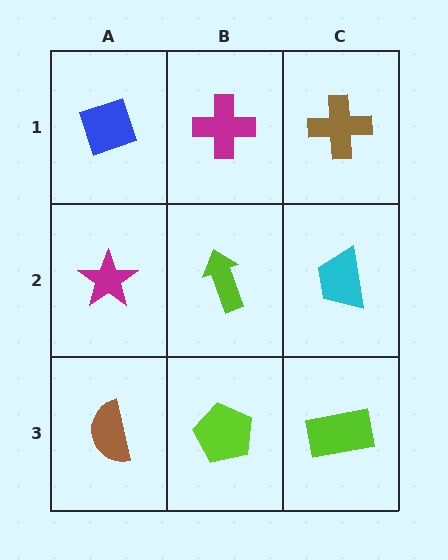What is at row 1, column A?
A blue diamond.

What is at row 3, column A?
A brown semicircle.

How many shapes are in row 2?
3 shapes.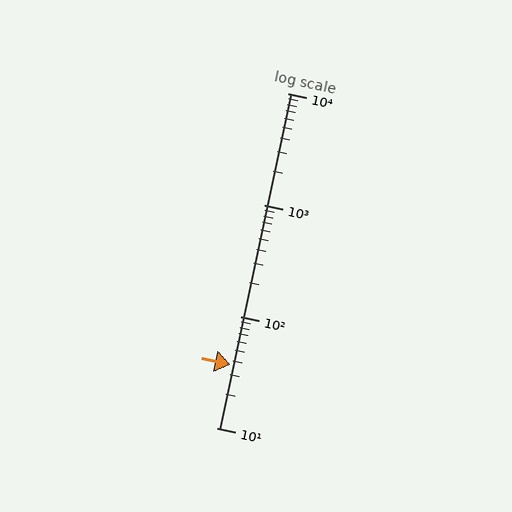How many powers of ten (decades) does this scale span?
The scale spans 3 decades, from 10 to 10000.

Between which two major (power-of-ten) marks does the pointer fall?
The pointer is between 10 and 100.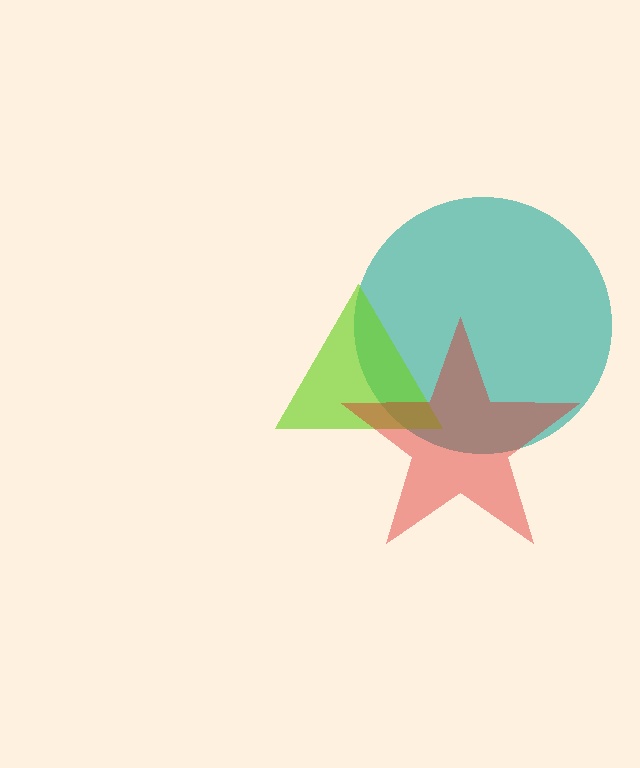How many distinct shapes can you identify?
There are 3 distinct shapes: a teal circle, a lime triangle, a red star.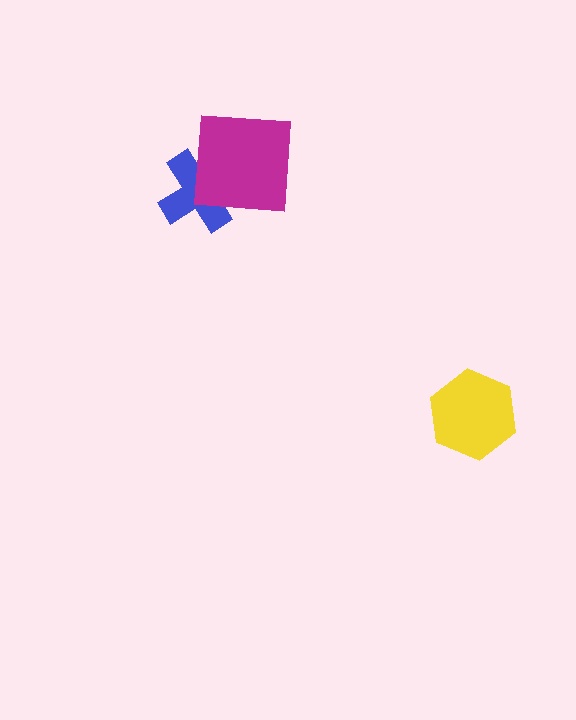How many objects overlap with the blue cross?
1 object overlaps with the blue cross.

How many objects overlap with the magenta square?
1 object overlaps with the magenta square.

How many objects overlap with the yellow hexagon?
0 objects overlap with the yellow hexagon.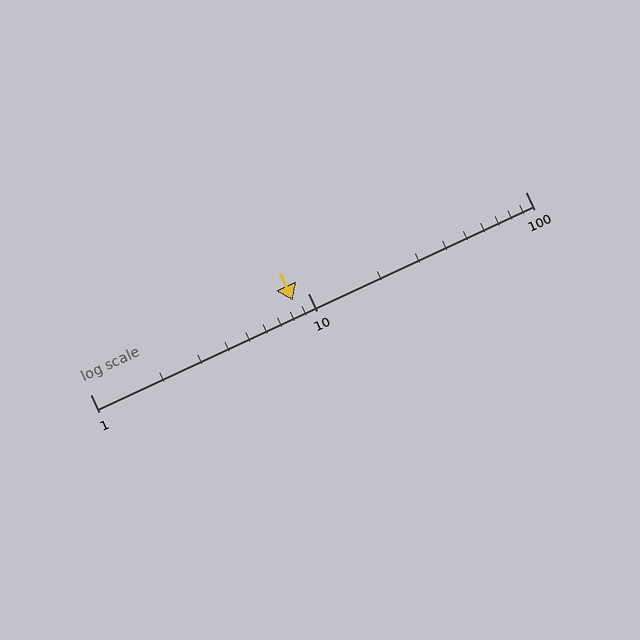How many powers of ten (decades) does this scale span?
The scale spans 2 decades, from 1 to 100.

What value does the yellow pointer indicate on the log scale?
The pointer indicates approximately 8.5.